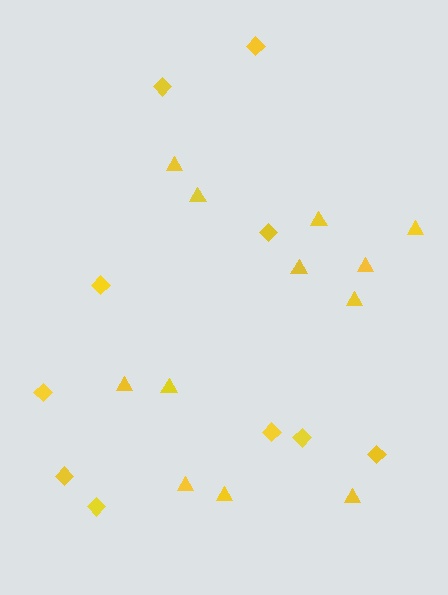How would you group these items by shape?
There are 2 groups: one group of diamonds (10) and one group of triangles (12).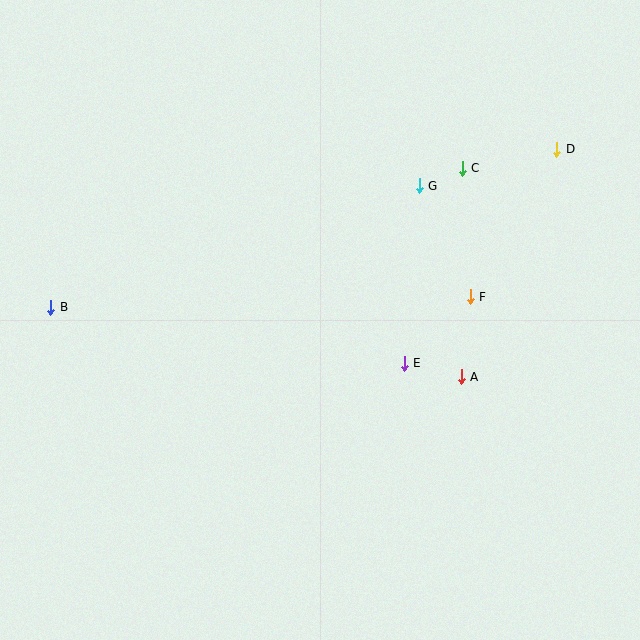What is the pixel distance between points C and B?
The distance between C and B is 434 pixels.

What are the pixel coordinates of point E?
Point E is at (404, 363).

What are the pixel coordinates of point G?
Point G is at (419, 186).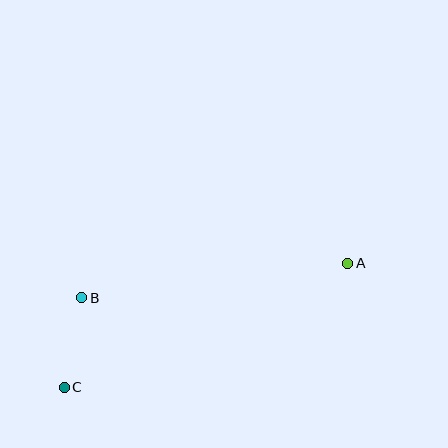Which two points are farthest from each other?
Points A and C are farthest from each other.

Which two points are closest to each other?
Points B and C are closest to each other.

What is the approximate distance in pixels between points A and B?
The distance between A and B is approximately 268 pixels.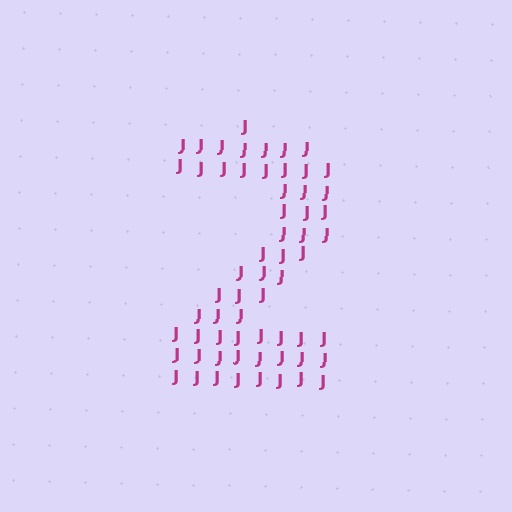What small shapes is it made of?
It is made of small letter J's.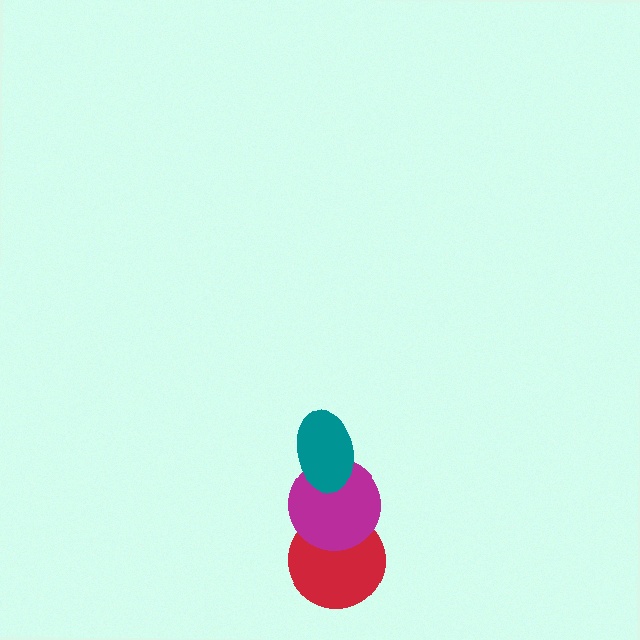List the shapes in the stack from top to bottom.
From top to bottom: the teal ellipse, the magenta circle, the red circle.